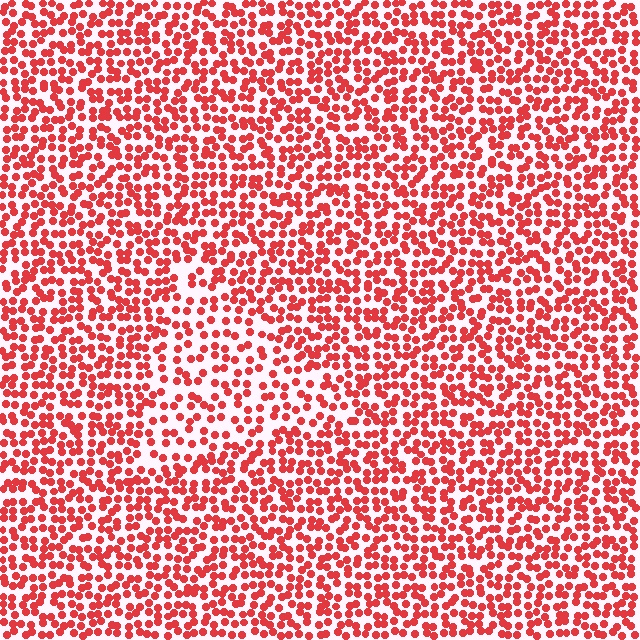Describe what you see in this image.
The image contains small red elements arranged at two different densities. A triangle-shaped region is visible where the elements are less densely packed than the surrounding area.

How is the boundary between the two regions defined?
The boundary is defined by a change in element density (approximately 1.6x ratio). All elements are the same color, size, and shape.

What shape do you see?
I see a triangle.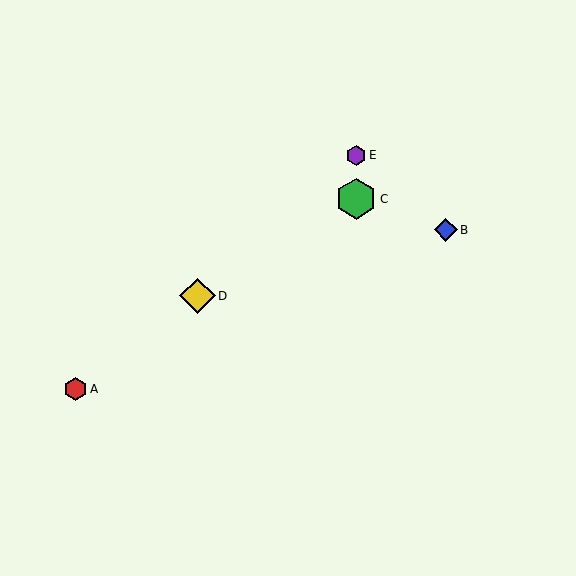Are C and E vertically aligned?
Yes, both are at x≈356.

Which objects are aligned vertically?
Objects C, E are aligned vertically.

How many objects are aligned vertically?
2 objects (C, E) are aligned vertically.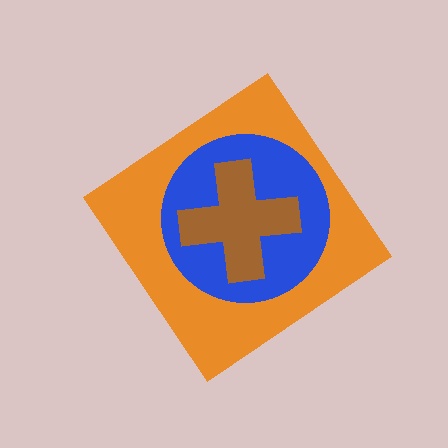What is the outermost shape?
The orange diamond.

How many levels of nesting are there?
3.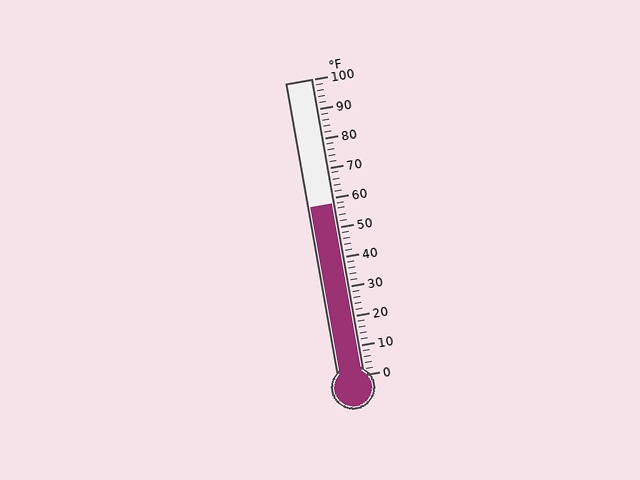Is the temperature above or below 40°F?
The temperature is above 40°F.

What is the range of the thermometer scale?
The thermometer scale ranges from 0°F to 100°F.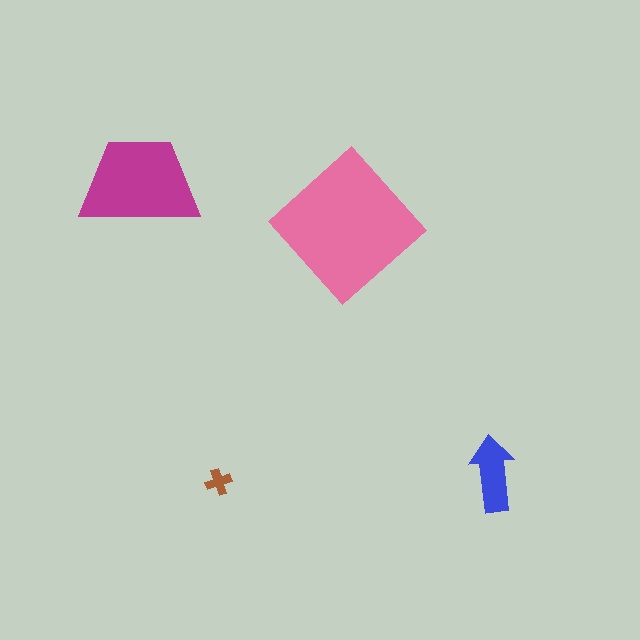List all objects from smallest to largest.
The brown cross, the blue arrow, the magenta trapezoid, the pink diamond.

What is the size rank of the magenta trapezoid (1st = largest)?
2nd.